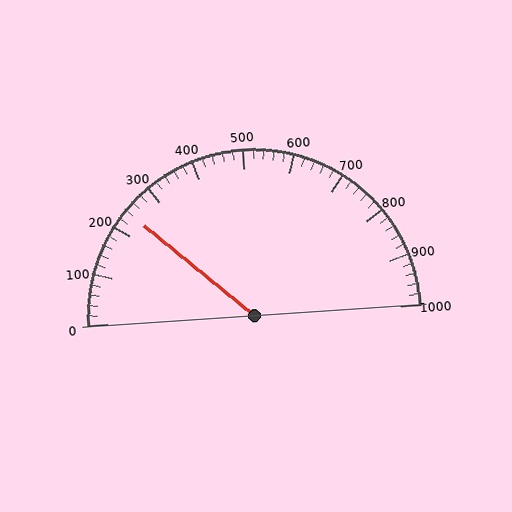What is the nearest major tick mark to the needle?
The nearest major tick mark is 200.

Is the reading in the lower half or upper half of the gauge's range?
The reading is in the lower half of the range (0 to 1000).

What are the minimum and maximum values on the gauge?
The gauge ranges from 0 to 1000.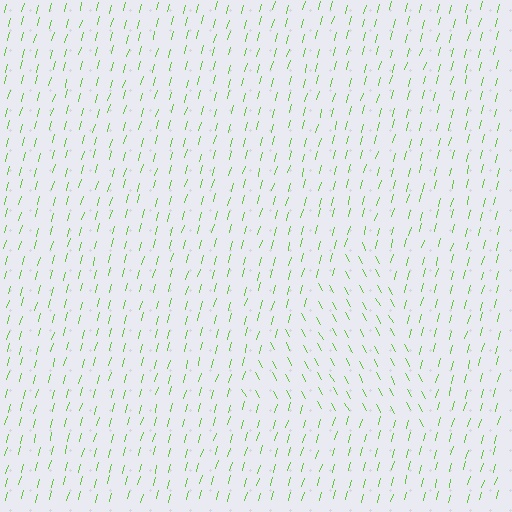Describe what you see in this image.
The image is filled with small lime line segments. A triangle region in the image has lines oriented differently from the surrounding lines, creating a visible texture boundary.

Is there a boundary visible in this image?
Yes, there is a texture boundary formed by a change in line orientation.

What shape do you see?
I see a triangle.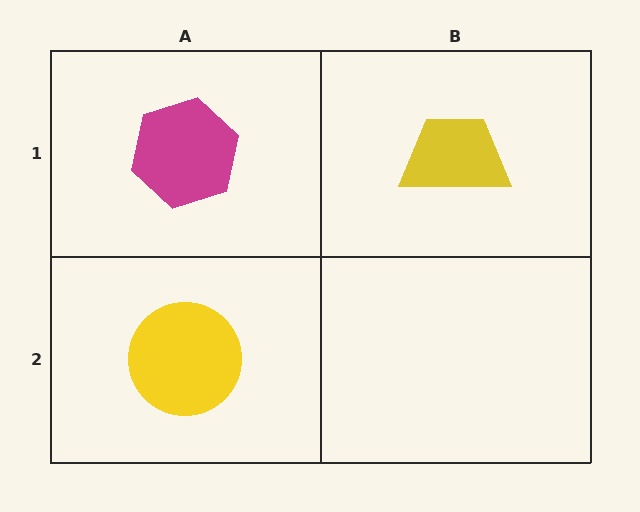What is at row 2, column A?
A yellow circle.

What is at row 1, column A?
A magenta hexagon.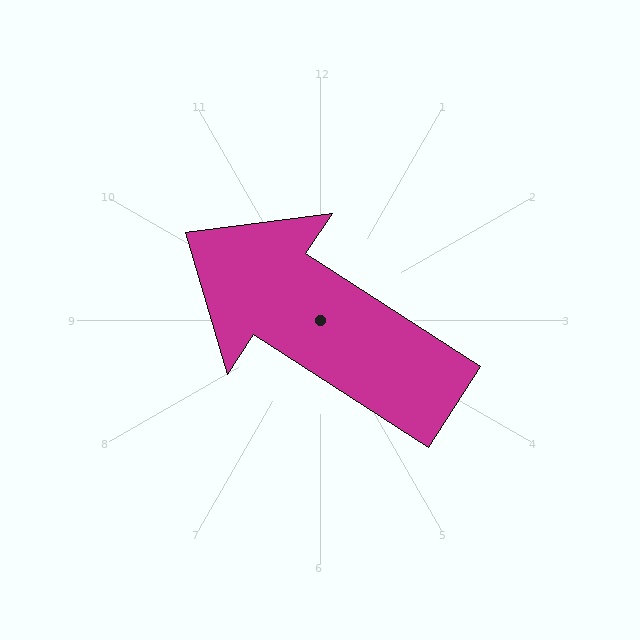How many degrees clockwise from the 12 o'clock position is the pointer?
Approximately 303 degrees.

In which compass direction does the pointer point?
Northwest.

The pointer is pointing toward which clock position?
Roughly 10 o'clock.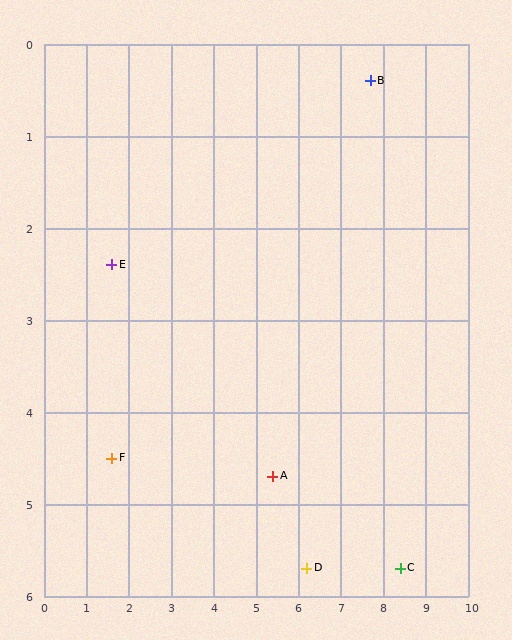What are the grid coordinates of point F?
Point F is at approximately (1.6, 4.5).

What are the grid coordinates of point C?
Point C is at approximately (8.4, 5.7).